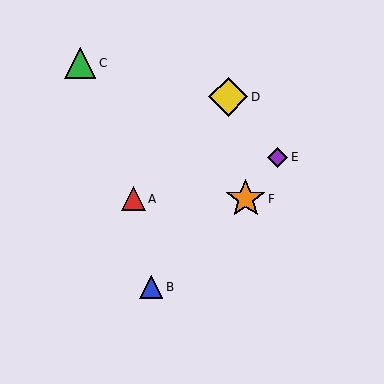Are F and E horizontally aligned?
No, F is at y≈199 and E is at y≈157.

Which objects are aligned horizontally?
Objects A, F are aligned horizontally.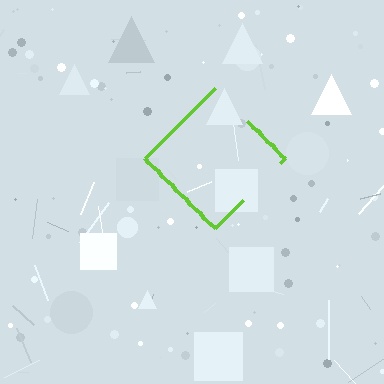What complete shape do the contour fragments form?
The contour fragments form a diamond.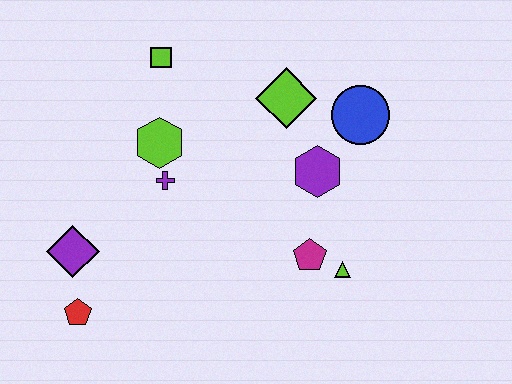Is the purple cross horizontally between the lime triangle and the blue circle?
No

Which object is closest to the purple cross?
The lime hexagon is closest to the purple cross.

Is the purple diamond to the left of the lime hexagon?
Yes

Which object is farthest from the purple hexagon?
The red pentagon is farthest from the purple hexagon.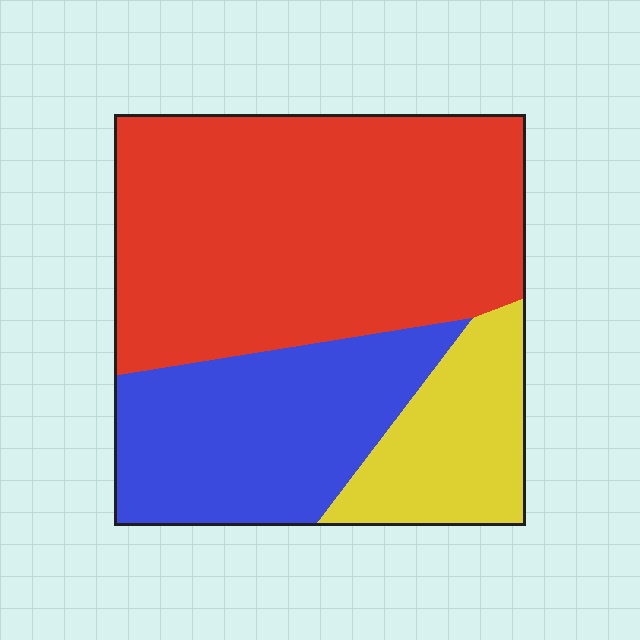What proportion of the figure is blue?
Blue covers around 30% of the figure.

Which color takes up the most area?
Red, at roughly 55%.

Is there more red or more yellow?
Red.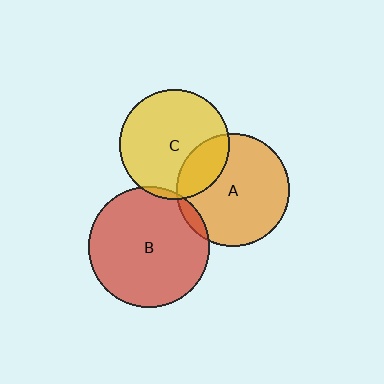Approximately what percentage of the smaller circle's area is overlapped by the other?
Approximately 5%.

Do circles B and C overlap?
Yes.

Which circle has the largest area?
Circle B (red).